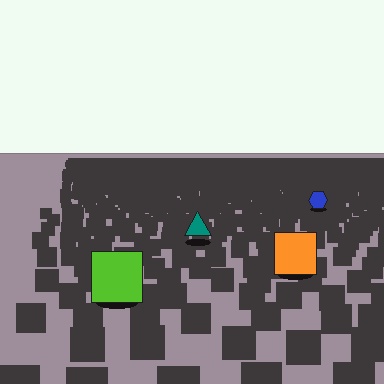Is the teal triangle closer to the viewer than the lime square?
No. The lime square is closer — you can tell from the texture gradient: the ground texture is coarser near it.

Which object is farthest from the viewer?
The blue hexagon is farthest from the viewer. It appears smaller and the ground texture around it is denser.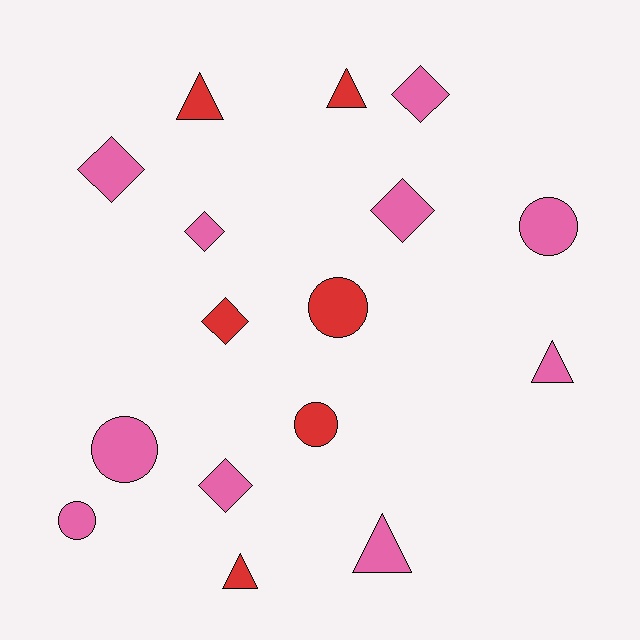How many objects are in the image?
There are 16 objects.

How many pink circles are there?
There are 3 pink circles.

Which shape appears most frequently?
Diamond, with 6 objects.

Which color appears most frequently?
Pink, with 10 objects.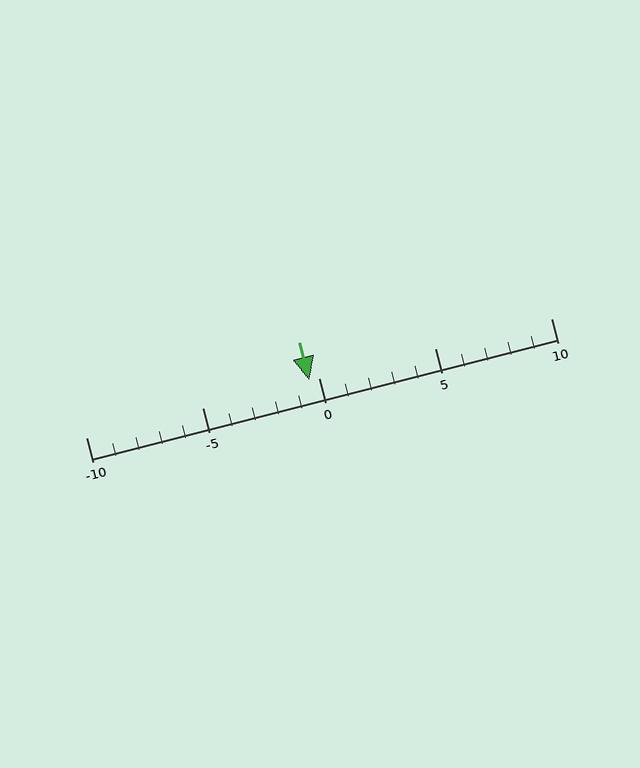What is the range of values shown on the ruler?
The ruler shows values from -10 to 10.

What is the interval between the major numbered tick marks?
The major tick marks are spaced 5 units apart.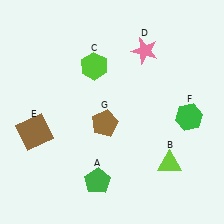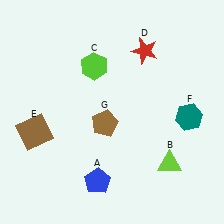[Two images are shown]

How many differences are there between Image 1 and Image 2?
There are 3 differences between the two images.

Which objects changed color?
A changed from green to blue. D changed from pink to red. F changed from green to teal.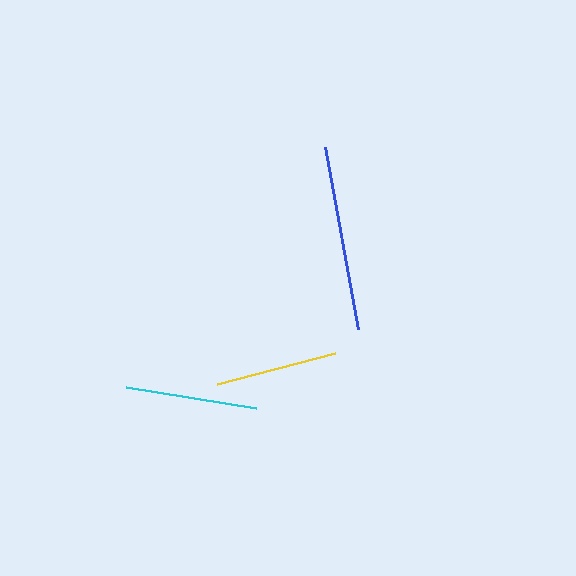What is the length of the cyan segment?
The cyan segment is approximately 132 pixels long.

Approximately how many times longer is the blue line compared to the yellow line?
The blue line is approximately 1.5 times the length of the yellow line.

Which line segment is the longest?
The blue line is the longest at approximately 185 pixels.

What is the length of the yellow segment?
The yellow segment is approximately 122 pixels long.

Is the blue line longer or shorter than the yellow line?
The blue line is longer than the yellow line.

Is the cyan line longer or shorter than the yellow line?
The cyan line is longer than the yellow line.